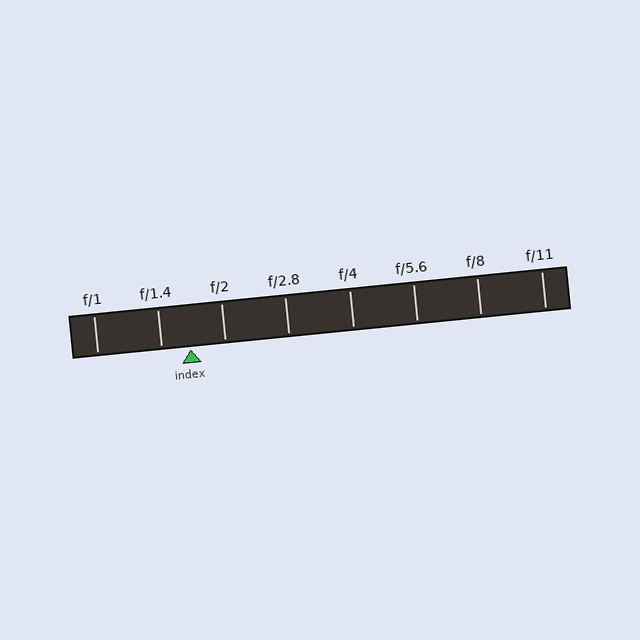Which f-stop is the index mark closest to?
The index mark is closest to f/1.4.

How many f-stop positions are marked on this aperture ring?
There are 8 f-stop positions marked.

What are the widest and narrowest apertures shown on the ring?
The widest aperture shown is f/1 and the narrowest is f/11.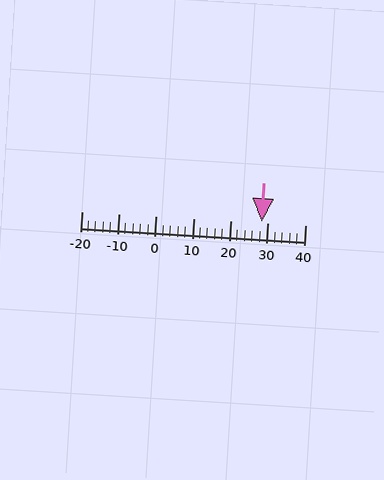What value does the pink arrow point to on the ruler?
The pink arrow points to approximately 28.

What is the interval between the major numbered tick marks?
The major tick marks are spaced 10 units apart.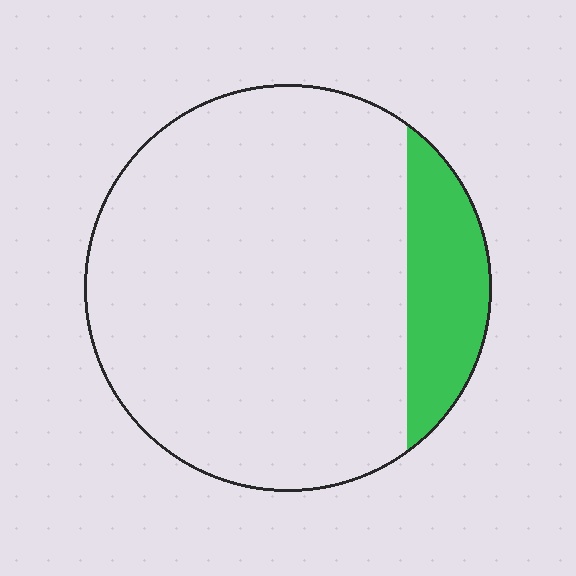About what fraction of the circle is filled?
About one sixth (1/6).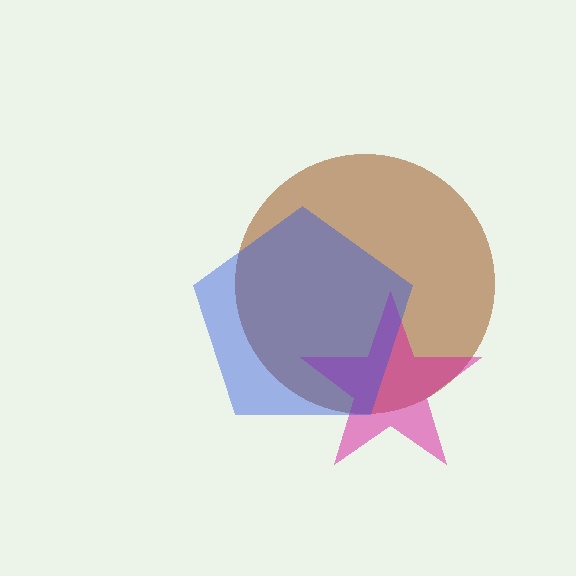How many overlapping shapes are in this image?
There are 3 overlapping shapes in the image.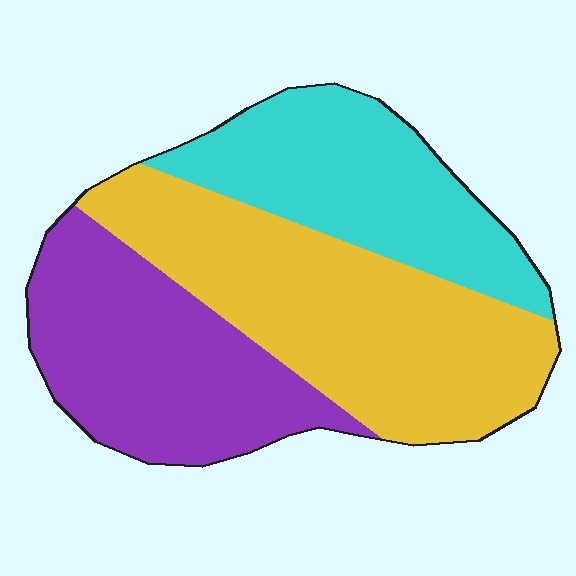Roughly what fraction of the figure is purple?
Purple takes up between a quarter and a half of the figure.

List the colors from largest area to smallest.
From largest to smallest: yellow, purple, cyan.